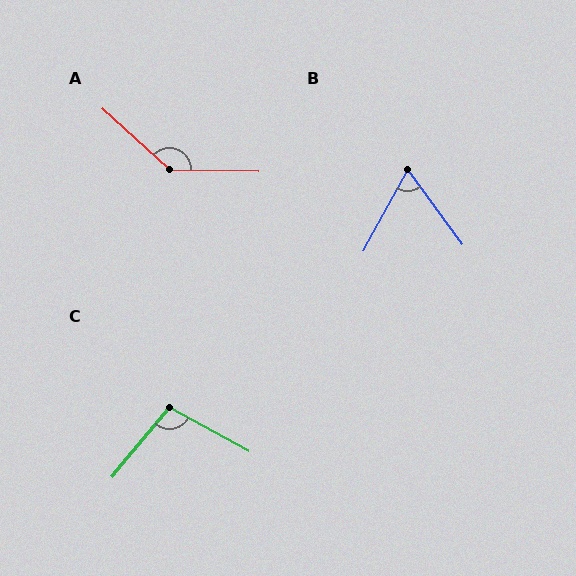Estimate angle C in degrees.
Approximately 101 degrees.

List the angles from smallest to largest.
B (64°), C (101°), A (138°).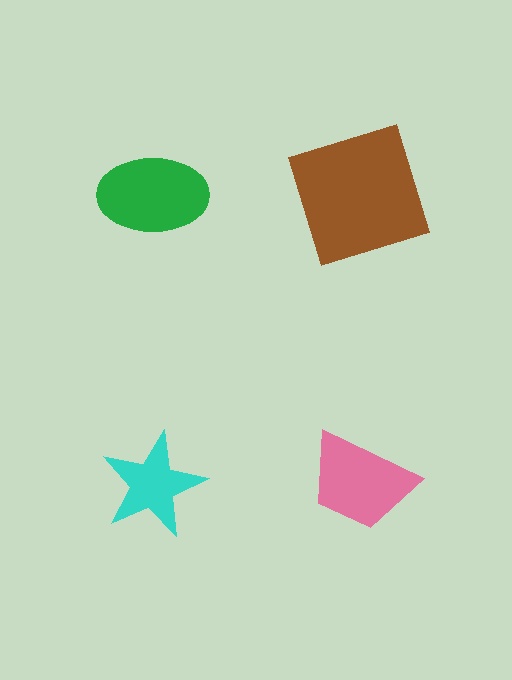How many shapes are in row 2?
2 shapes.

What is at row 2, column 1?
A cyan star.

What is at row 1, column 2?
A brown square.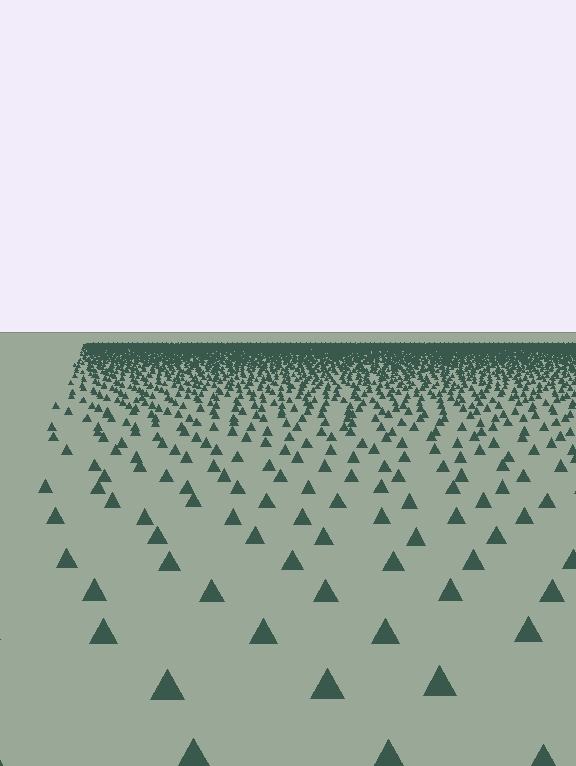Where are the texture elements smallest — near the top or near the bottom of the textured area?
Near the top.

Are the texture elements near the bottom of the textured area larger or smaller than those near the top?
Larger. Near the bottom, elements are closer to the viewer and appear at a bigger on-screen size.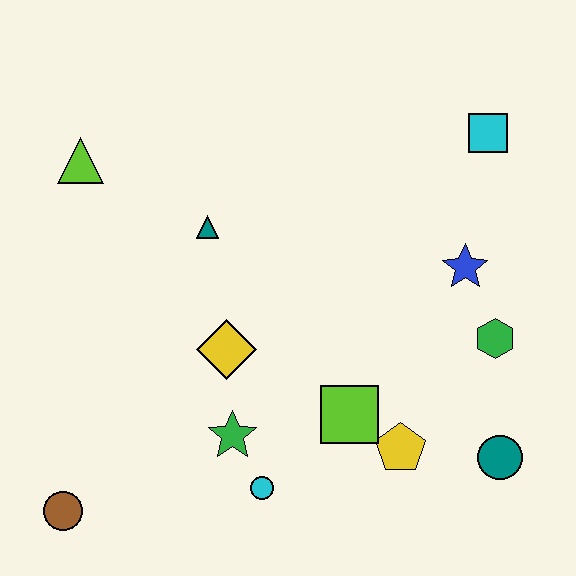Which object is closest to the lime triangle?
The teal triangle is closest to the lime triangle.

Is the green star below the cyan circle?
No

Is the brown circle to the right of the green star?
No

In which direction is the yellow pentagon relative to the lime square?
The yellow pentagon is to the right of the lime square.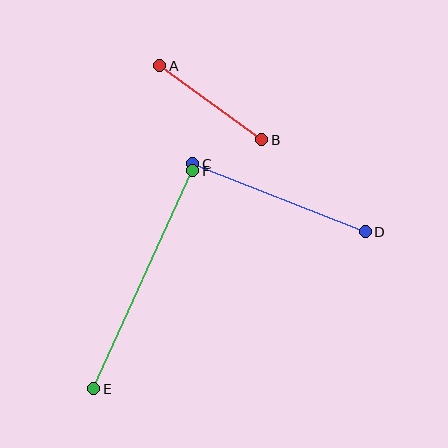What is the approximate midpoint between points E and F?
The midpoint is at approximately (143, 280) pixels.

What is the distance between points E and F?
The distance is approximately 240 pixels.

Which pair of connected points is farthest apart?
Points E and F are farthest apart.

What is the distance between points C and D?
The distance is approximately 186 pixels.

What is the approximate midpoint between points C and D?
The midpoint is at approximately (279, 198) pixels.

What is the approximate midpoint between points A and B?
The midpoint is at approximately (211, 103) pixels.